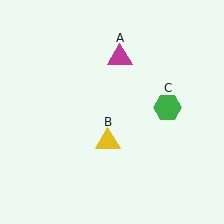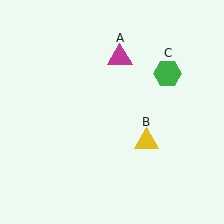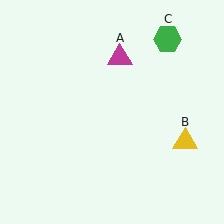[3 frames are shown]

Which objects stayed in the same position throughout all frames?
Magenta triangle (object A) remained stationary.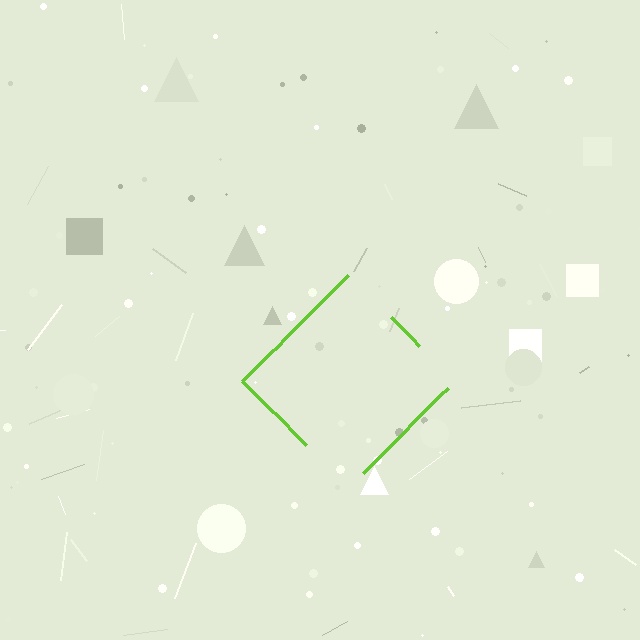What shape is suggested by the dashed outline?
The dashed outline suggests a diamond.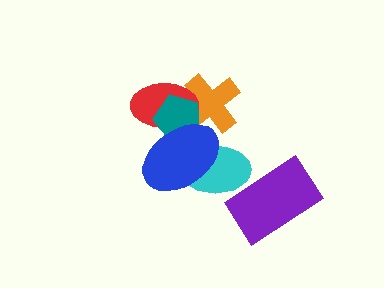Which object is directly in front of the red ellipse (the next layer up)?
The teal pentagon is directly in front of the red ellipse.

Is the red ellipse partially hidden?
Yes, it is partially covered by another shape.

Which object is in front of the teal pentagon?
The blue ellipse is in front of the teal pentagon.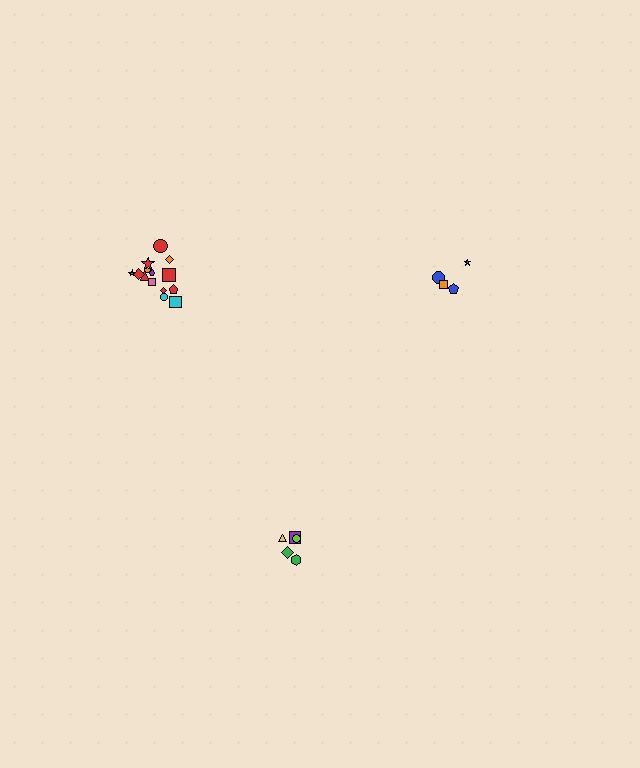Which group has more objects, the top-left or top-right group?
The top-left group.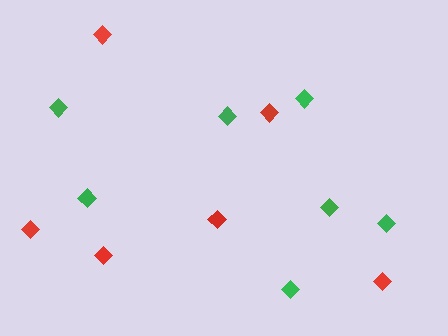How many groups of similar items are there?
There are 2 groups: one group of green diamonds (7) and one group of red diamonds (6).